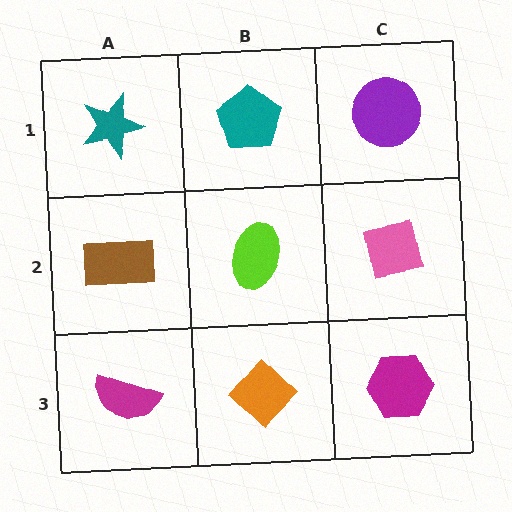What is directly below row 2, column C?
A magenta hexagon.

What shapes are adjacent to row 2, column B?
A teal pentagon (row 1, column B), an orange diamond (row 3, column B), a brown rectangle (row 2, column A), a pink square (row 2, column C).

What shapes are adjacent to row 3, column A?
A brown rectangle (row 2, column A), an orange diamond (row 3, column B).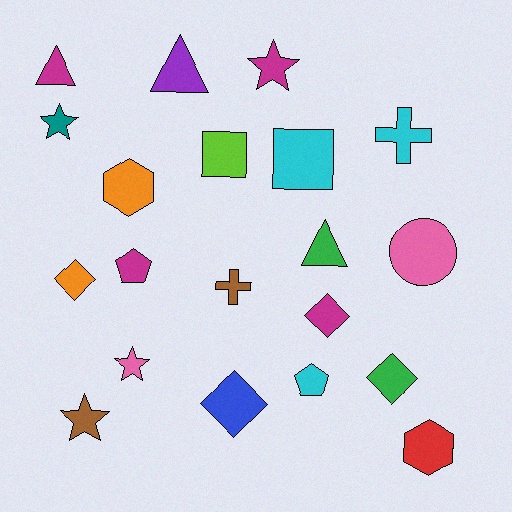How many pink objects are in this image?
There are 2 pink objects.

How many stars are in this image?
There are 4 stars.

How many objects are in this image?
There are 20 objects.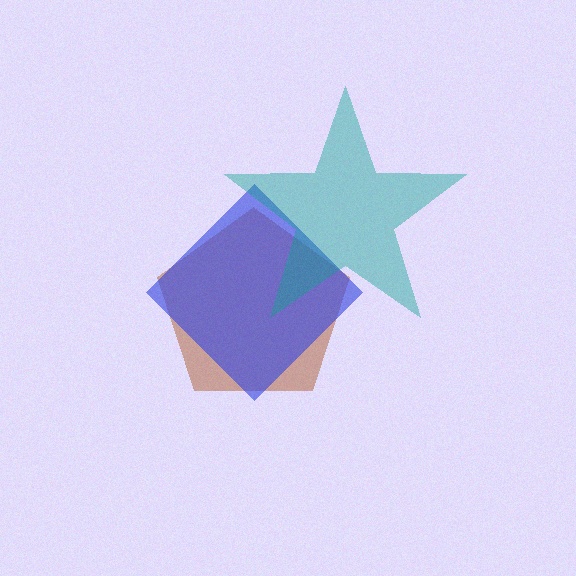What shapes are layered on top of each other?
The layered shapes are: a brown pentagon, a blue diamond, a teal star.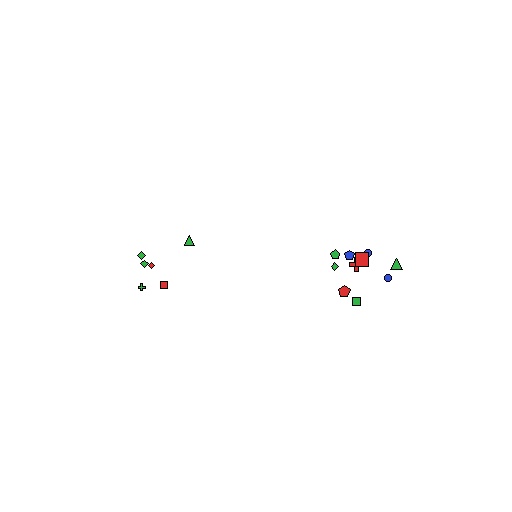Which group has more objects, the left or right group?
The right group.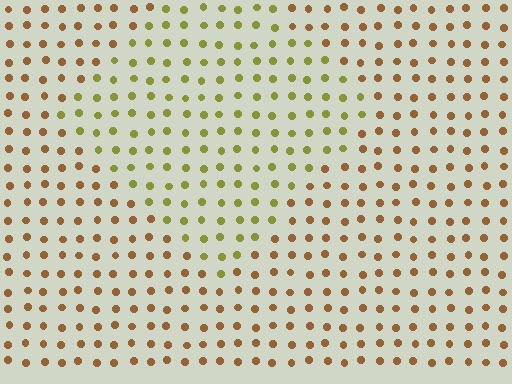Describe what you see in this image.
The image is filled with small brown elements in a uniform arrangement. A diamond-shaped region is visible where the elements are tinted to a slightly different hue, forming a subtle color boundary.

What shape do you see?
I see a diamond.